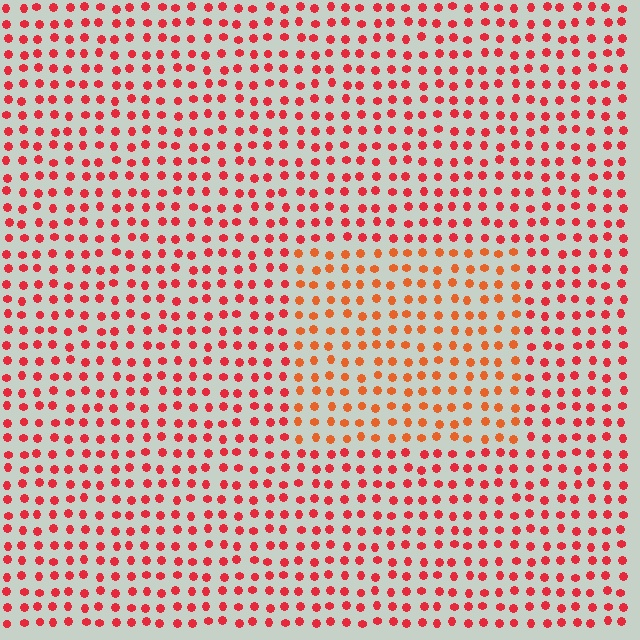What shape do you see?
I see a rectangle.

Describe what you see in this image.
The image is filled with small red elements in a uniform arrangement. A rectangle-shaped region is visible where the elements are tinted to a slightly different hue, forming a subtle color boundary.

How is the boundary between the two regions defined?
The boundary is defined purely by a slight shift in hue (about 25 degrees). Spacing, size, and orientation are identical on both sides.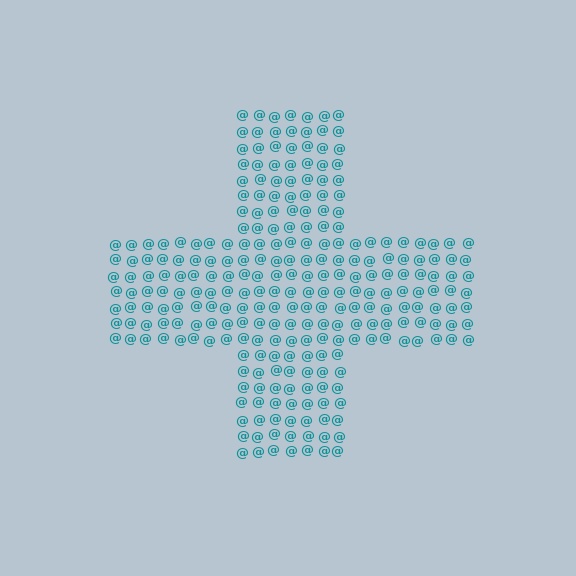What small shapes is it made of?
It is made of small at signs.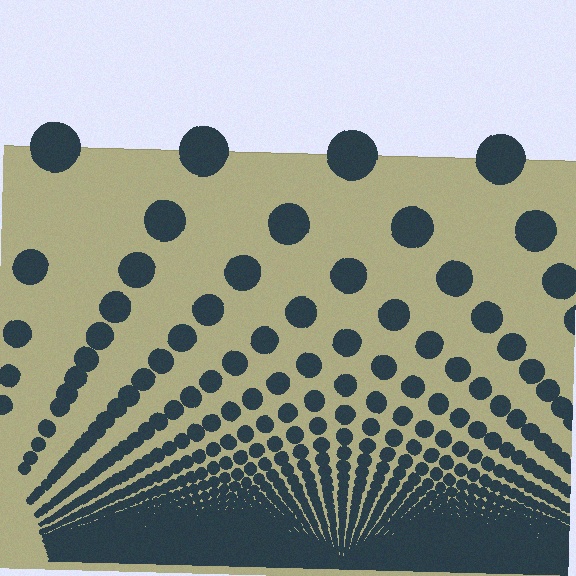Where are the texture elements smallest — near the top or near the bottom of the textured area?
Near the bottom.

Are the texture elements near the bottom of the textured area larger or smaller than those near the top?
Smaller. The gradient is inverted — elements near the bottom are smaller and denser.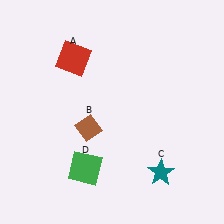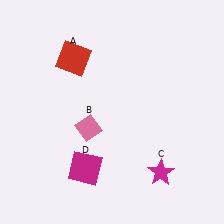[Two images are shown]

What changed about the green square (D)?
In Image 1, D is green. In Image 2, it changed to magenta.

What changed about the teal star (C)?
In Image 1, C is teal. In Image 2, it changed to magenta.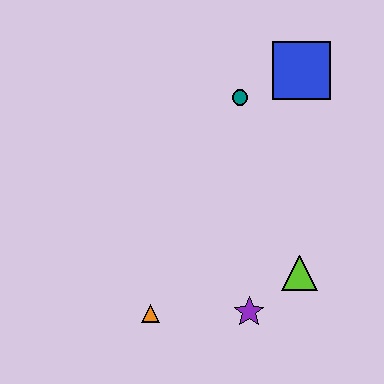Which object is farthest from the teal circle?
The orange triangle is farthest from the teal circle.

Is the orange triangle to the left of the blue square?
Yes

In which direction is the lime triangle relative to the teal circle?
The lime triangle is below the teal circle.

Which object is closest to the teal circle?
The blue square is closest to the teal circle.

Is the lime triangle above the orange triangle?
Yes